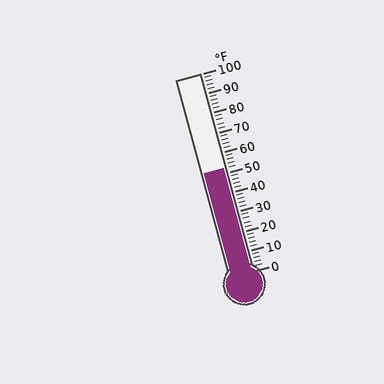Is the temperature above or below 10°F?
The temperature is above 10°F.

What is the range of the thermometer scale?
The thermometer scale ranges from 0°F to 100°F.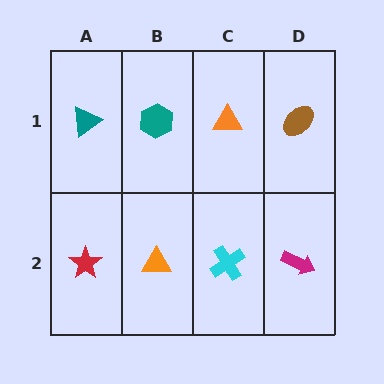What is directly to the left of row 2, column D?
A cyan cross.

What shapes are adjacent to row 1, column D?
A magenta arrow (row 2, column D), an orange triangle (row 1, column C).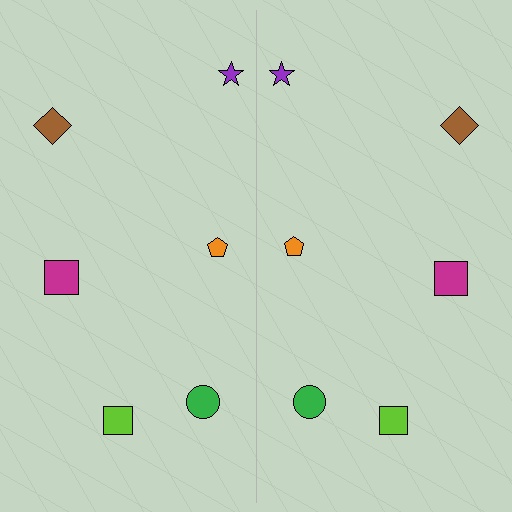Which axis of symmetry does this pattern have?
The pattern has a vertical axis of symmetry running through the center of the image.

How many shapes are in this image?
There are 12 shapes in this image.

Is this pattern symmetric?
Yes, this pattern has bilateral (reflection) symmetry.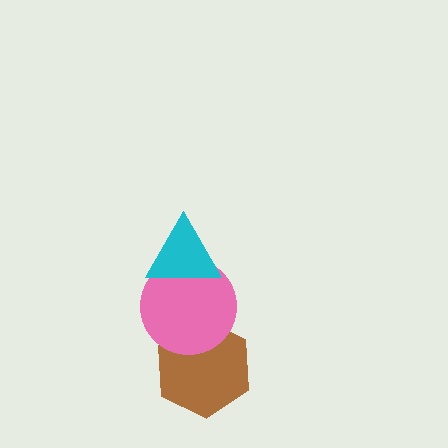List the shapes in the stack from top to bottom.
From top to bottom: the cyan triangle, the pink circle, the brown hexagon.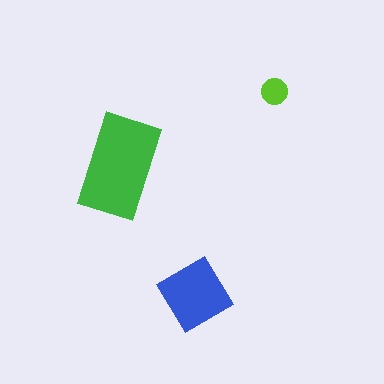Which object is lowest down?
The blue diamond is bottommost.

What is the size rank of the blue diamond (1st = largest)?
2nd.